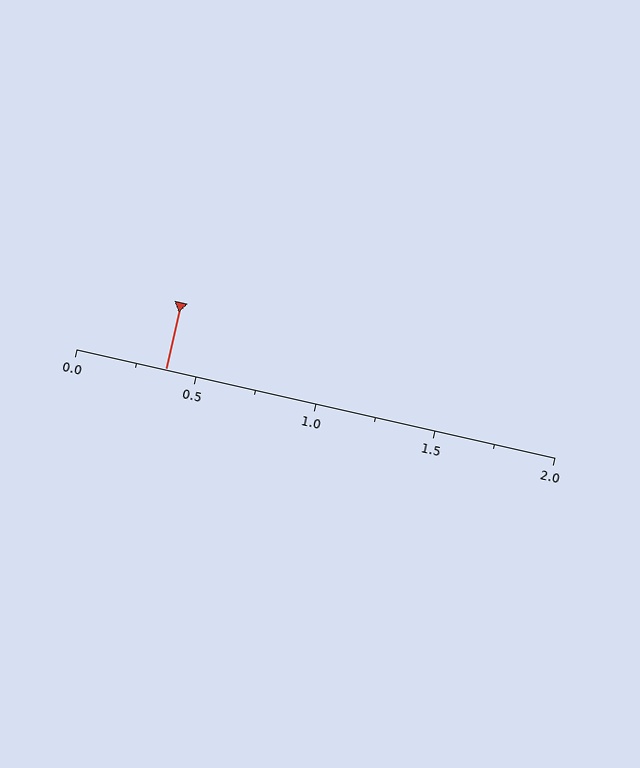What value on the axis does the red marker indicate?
The marker indicates approximately 0.38.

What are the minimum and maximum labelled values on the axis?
The axis runs from 0.0 to 2.0.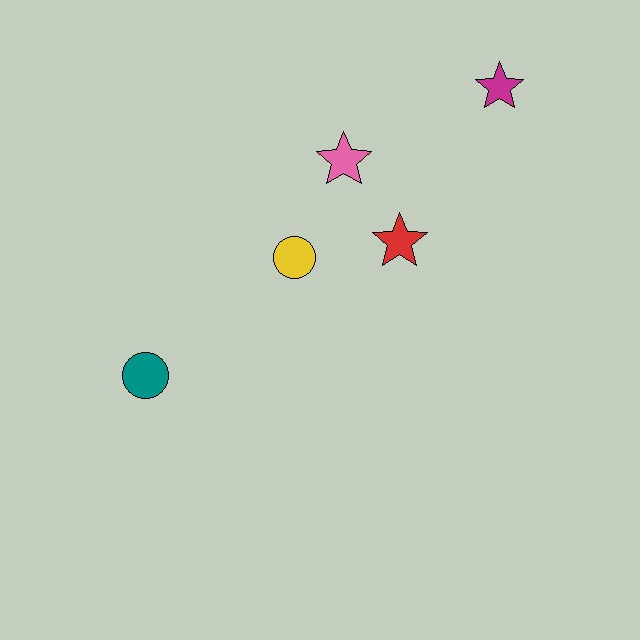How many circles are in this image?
There are 2 circles.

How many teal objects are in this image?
There is 1 teal object.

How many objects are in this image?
There are 5 objects.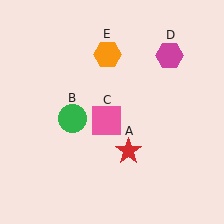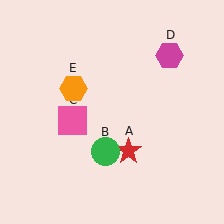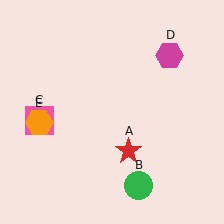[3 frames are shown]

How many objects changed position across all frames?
3 objects changed position: green circle (object B), pink square (object C), orange hexagon (object E).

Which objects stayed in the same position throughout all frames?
Red star (object A) and magenta hexagon (object D) remained stationary.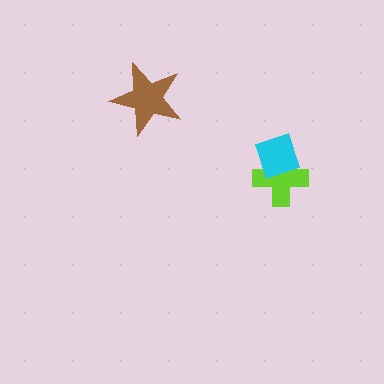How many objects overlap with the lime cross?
1 object overlaps with the lime cross.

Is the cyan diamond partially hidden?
No, no other shape covers it.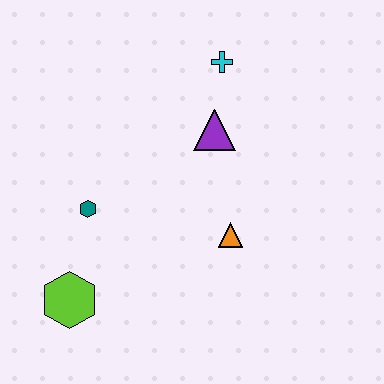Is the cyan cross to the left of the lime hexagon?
No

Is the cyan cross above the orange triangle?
Yes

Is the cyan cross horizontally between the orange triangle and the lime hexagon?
Yes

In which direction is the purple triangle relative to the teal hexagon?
The purple triangle is to the right of the teal hexagon.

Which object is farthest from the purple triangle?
The lime hexagon is farthest from the purple triangle.